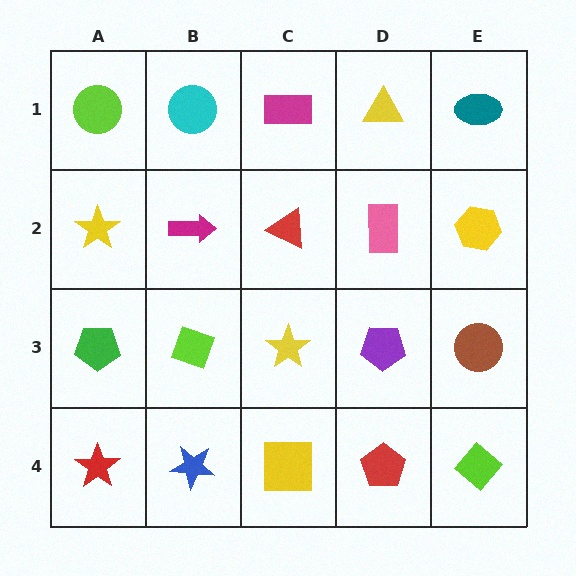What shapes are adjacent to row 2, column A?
A lime circle (row 1, column A), a green pentagon (row 3, column A), a magenta arrow (row 2, column B).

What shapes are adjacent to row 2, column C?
A magenta rectangle (row 1, column C), a yellow star (row 3, column C), a magenta arrow (row 2, column B), a pink rectangle (row 2, column D).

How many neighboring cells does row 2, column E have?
3.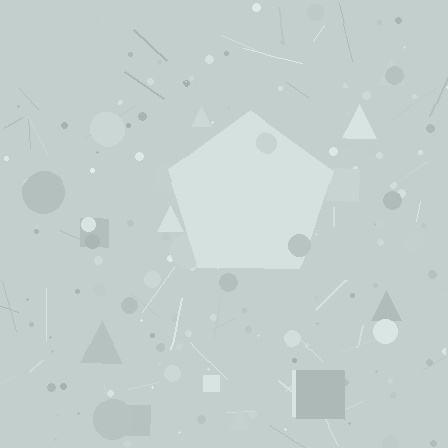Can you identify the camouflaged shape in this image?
The camouflaged shape is a pentagon.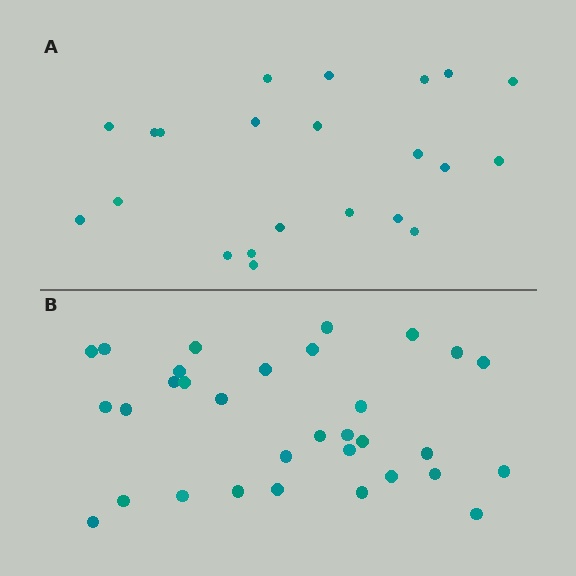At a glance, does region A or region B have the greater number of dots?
Region B (the bottom region) has more dots.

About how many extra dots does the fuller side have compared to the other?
Region B has roughly 10 or so more dots than region A.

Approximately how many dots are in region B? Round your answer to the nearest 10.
About 30 dots. (The exact count is 32, which rounds to 30.)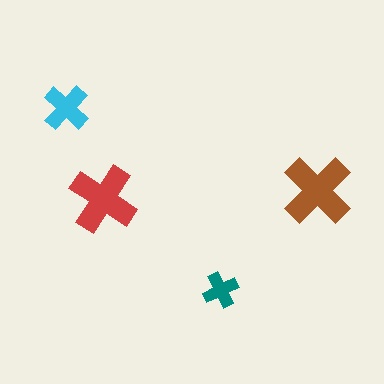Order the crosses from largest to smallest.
the brown one, the red one, the cyan one, the teal one.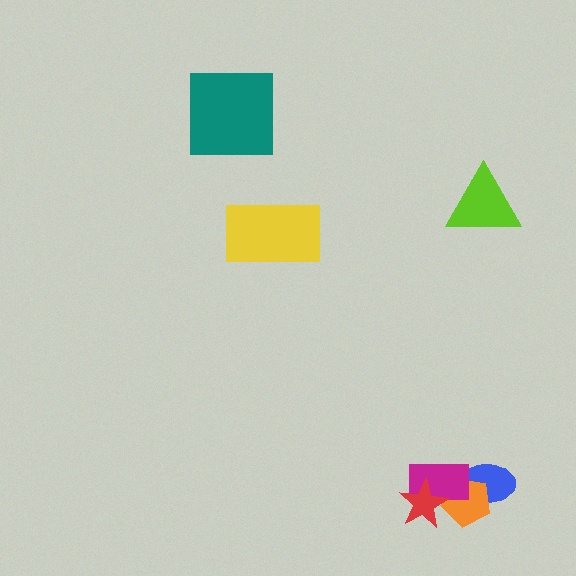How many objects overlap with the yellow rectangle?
0 objects overlap with the yellow rectangle.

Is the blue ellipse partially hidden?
Yes, it is partially covered by another shape.